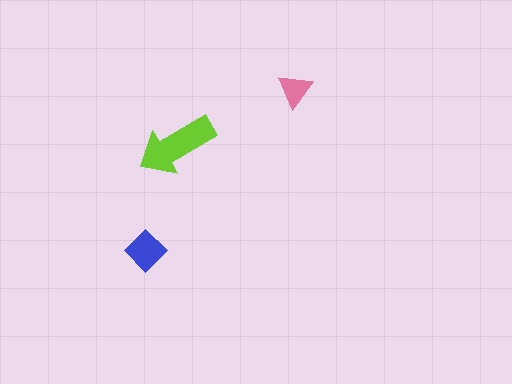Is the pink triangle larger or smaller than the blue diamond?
Smaller.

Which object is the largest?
The lime arrow.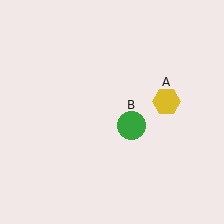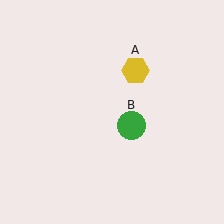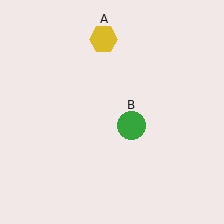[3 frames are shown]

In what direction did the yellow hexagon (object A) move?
The yellow hexagon (object A) moved up and to the left.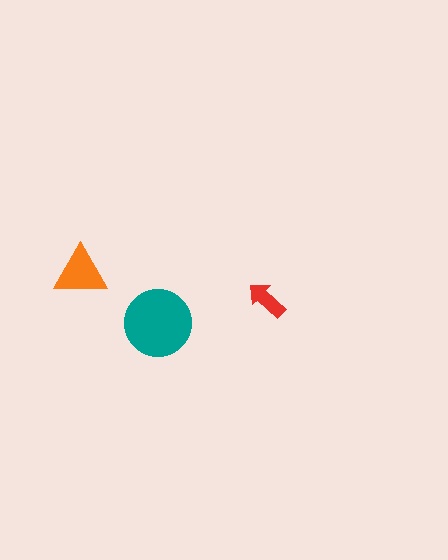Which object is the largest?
The teal circle.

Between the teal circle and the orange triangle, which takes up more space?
The teal circle.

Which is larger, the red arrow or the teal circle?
The teal circle.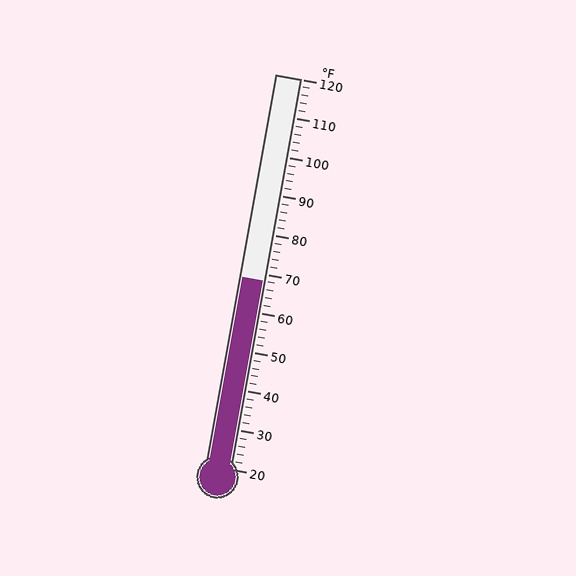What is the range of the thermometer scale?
The thermometer scale ranges from 20°F to 120°F.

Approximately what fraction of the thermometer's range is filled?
The thermometer is filled to approximately 50% of its range.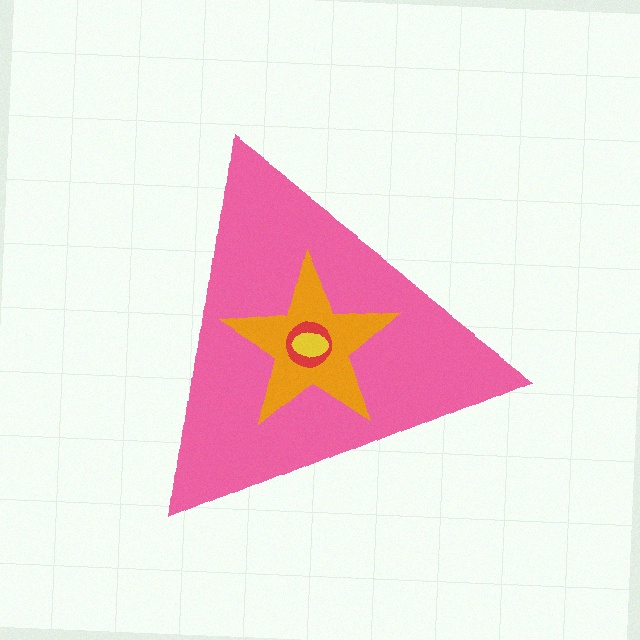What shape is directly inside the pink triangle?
The orange star.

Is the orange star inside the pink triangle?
Yes.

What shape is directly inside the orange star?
The red circle.